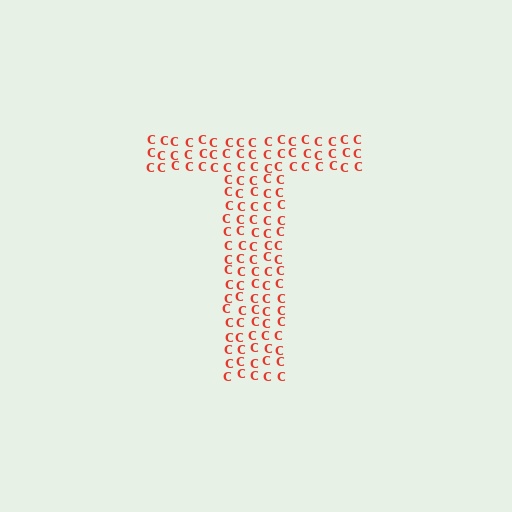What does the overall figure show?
The overall figure shows the letter T.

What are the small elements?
The small elements are letter C's.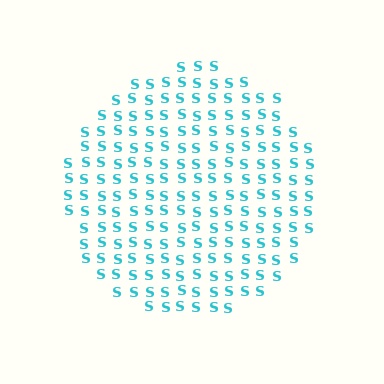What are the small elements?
The small elements are letter S's.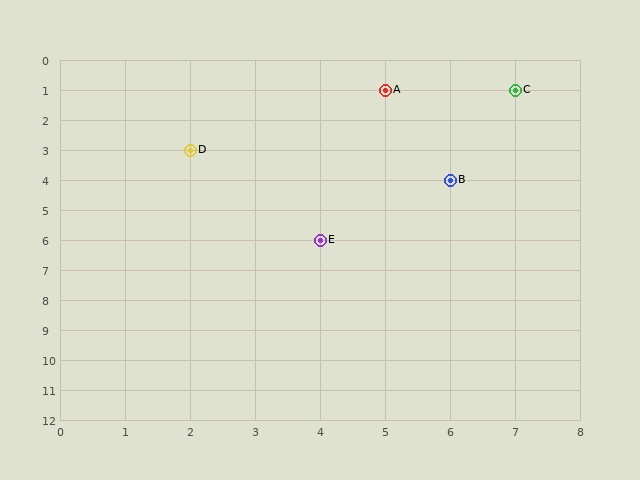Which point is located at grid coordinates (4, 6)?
Point E is at (4, 6).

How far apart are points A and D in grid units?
Points A and D are 3 columns and 2 rows apart (about 3.6 grid units diagonally).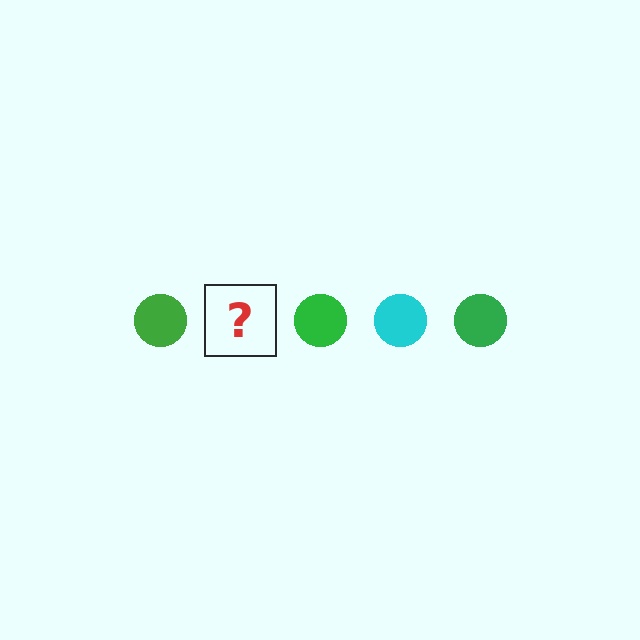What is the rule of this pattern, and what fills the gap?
The rule is that the pattern cycles through green, cyan circles. The gap should be filled with a cyan circle.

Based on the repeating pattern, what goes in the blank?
The blank should be a cyan circle.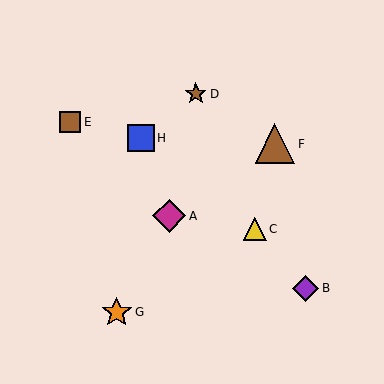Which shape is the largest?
The brown triangle (labeled F) is the largest.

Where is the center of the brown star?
The center of the brown star is at (196, 94).